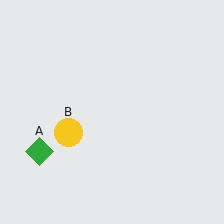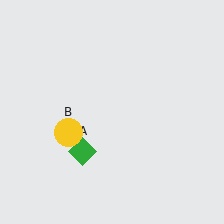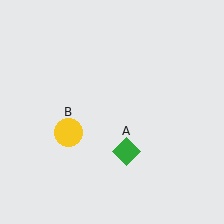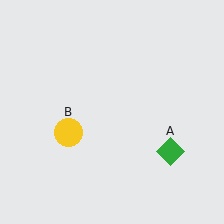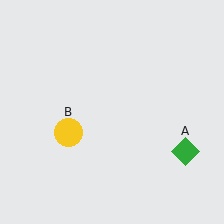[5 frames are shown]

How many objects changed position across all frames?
1 object changed position: green diamond (object A).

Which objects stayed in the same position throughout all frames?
Yellow circle (object B) remained stationary.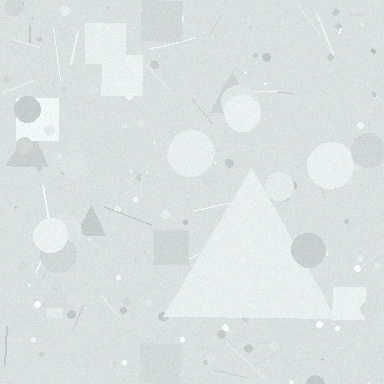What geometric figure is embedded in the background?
A triangle is embedded in the background.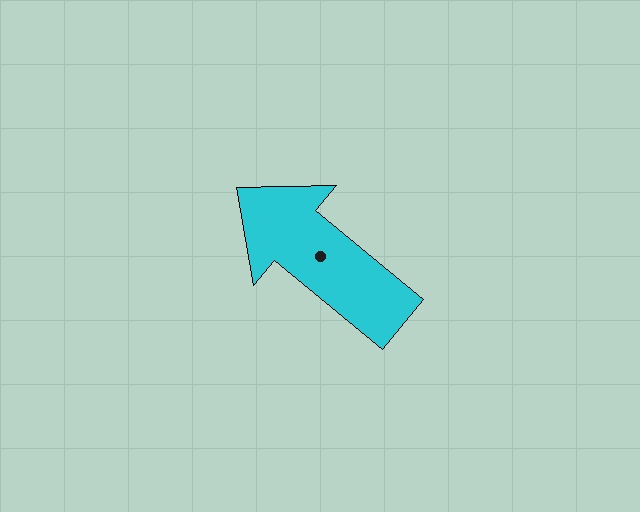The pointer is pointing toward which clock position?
Roughly 10 o'clock.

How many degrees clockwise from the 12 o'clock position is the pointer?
Approximately 309 degrees.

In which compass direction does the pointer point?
Northwest.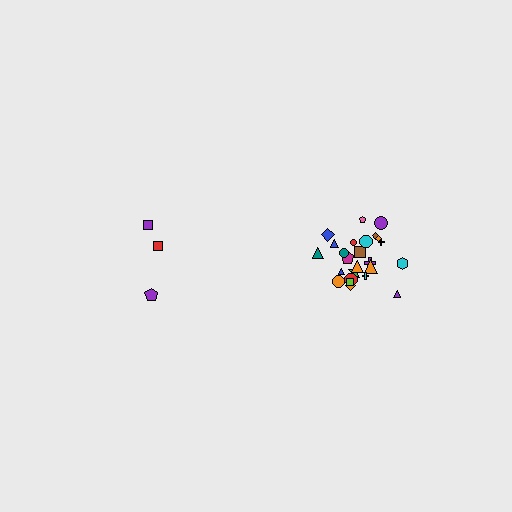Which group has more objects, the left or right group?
The right group.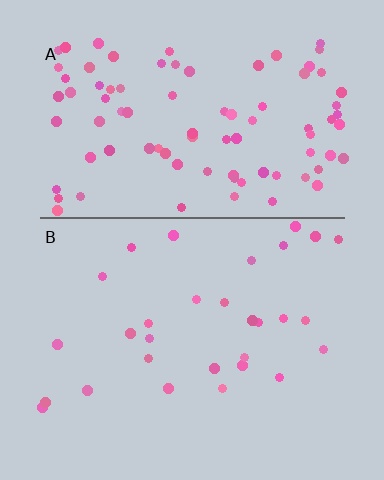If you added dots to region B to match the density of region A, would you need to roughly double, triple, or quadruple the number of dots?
Approximately triple.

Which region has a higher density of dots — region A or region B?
A (the top).